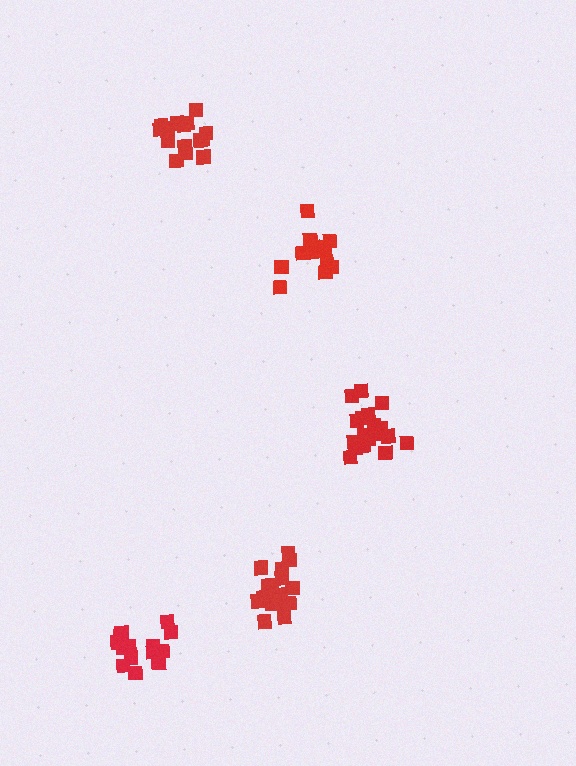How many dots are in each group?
Group 1: 18 dots, Group 2: 15 dots, Group 3: 16 dots, Group 4: 18 dots, Group 5: 14 dots (81 total).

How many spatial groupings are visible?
There are 5 spatial groupings.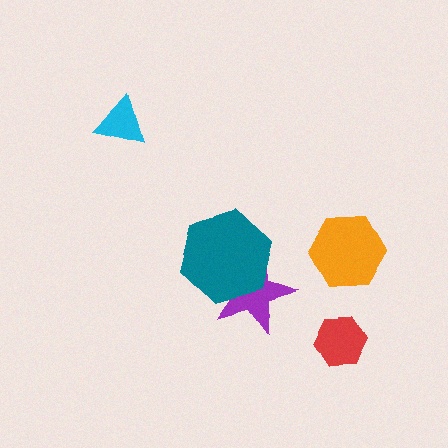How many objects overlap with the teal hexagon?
1 object overlaps with the teal hexagon.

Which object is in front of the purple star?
The teal hexagon is in front of the purple star.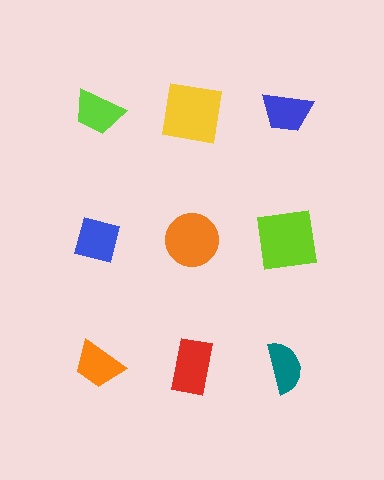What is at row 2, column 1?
A blue diamond.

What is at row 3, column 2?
A red rectangle.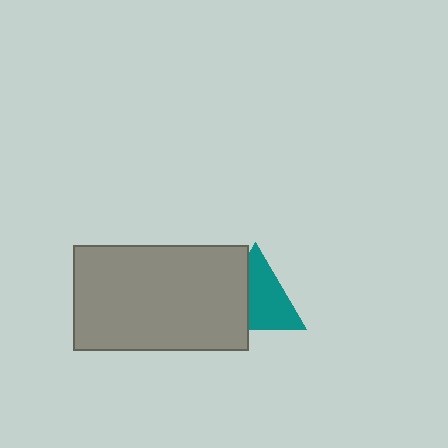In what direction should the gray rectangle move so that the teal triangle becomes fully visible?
The gray rectangle should move left. That is the shortest direction to clear the overlap and leave the teal triangle fully visible.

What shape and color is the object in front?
The object in front is a gray rectangle.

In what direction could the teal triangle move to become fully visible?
The teal triangle could move right. That would shift it out from behind the gray rectangle entirely.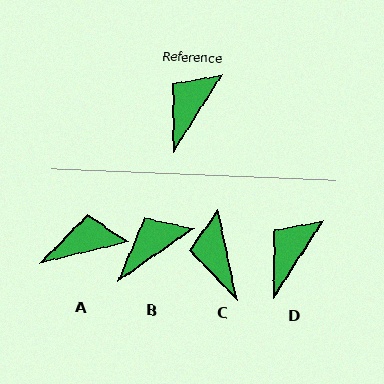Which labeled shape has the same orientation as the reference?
D.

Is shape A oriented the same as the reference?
No, it is off by about 44 degrees.